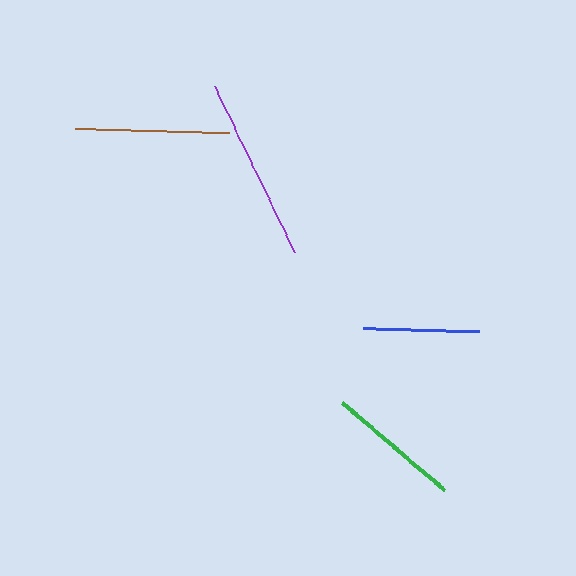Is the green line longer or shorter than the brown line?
The brown line is longer than the green line.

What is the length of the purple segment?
The purple segment is approximately 184 pixels long.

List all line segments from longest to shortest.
From longest to shortest: purple, brown, green, blue.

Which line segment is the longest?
The purple line is the longest at approximately 184 pixels.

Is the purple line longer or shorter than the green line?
The purple line is longer than the green line.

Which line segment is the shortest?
The blue line is the shortest at approximately 116 pixels.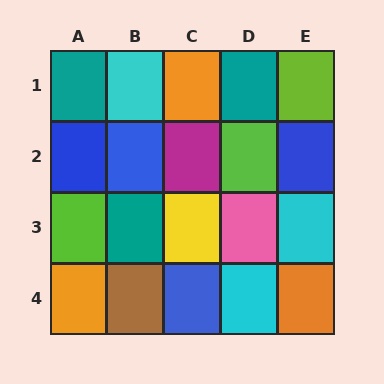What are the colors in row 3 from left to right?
Lime, teal, yellow, pink, cyan.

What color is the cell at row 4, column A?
Orange.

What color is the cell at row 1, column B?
Cyan.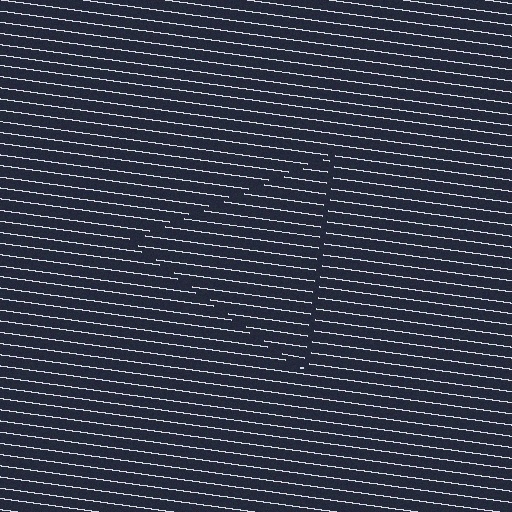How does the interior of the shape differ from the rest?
The interior of the shape contains the same grating, shifted by half a period — the contour is defined by the phase discontinuity where line-ends from the inner and outer gratings abut.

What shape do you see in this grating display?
An illusory triangle. The interior of the shape contains the same grating, shifted by half a period — the contour is defined by the phase discontinuity where line-ends from the inner and outer gratings abut.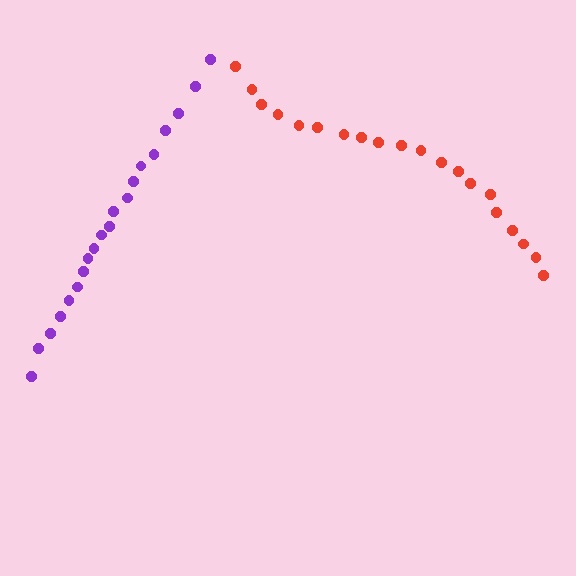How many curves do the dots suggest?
There are 2 distinct paths.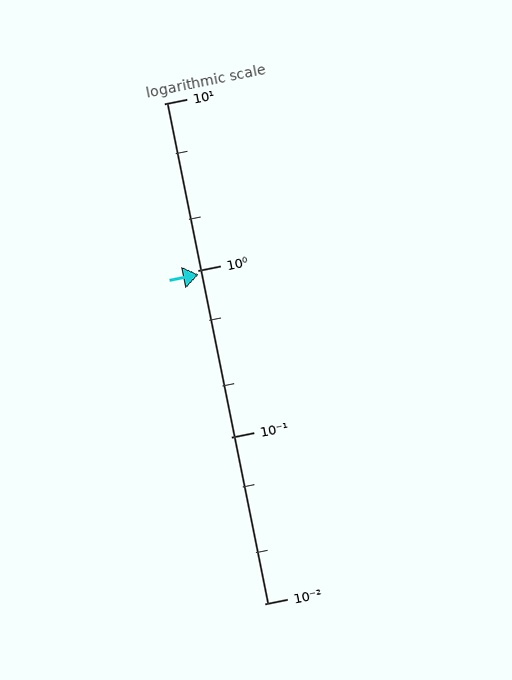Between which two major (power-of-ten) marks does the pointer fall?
The pointer is between 0.1 and 1.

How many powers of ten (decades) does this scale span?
The scale spans 3 decades, from 0.01 to 10.